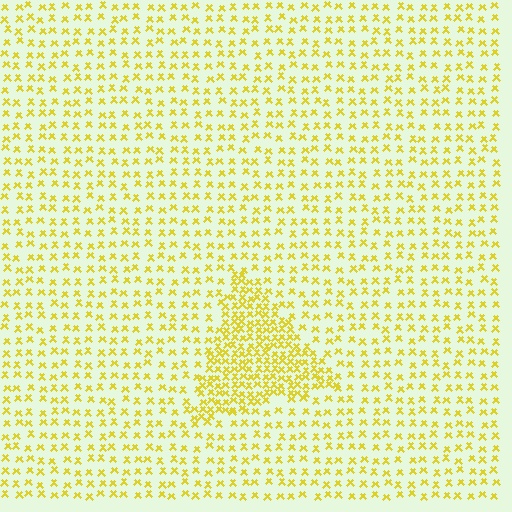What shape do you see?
I see a triangle.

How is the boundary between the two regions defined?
The boundary is defined by a change in element density (approximately 2.3x ratio). All elements are the same color, size, and shape.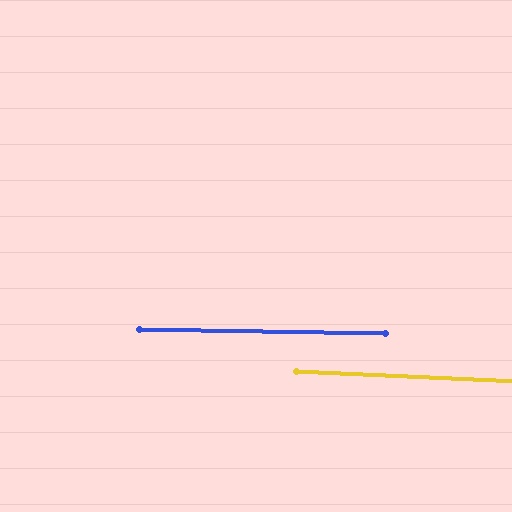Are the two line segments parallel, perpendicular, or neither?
Parallel — their directions differ by only 1.8°.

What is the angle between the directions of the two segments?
Approximately 2 degrees.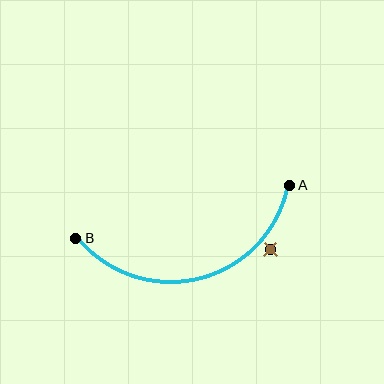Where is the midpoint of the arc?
The arc midpoint is the point on the curve farthest from the straight line joining A and B. It sits below that line.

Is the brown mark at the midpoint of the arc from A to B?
No — the brown mark does not lie on the arc at all. It sits slightly outside the curve.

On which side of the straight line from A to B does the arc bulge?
The arc bulges below the straight line connecting A and B.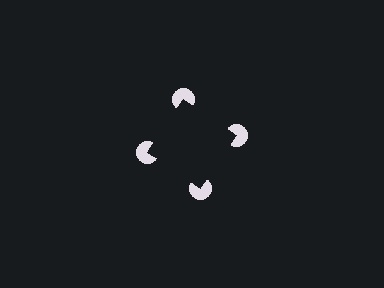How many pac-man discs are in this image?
There are 4 — one at each vertex of the illusory square.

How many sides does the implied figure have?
4 sides.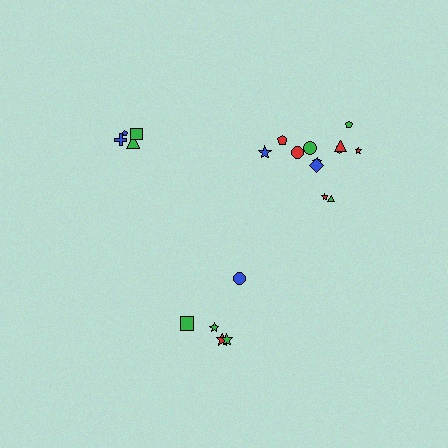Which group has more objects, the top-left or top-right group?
The top-right group.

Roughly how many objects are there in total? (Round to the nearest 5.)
Roughly 20 objects in total.